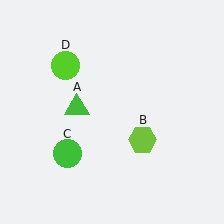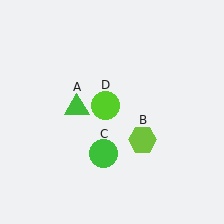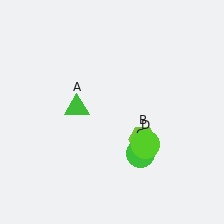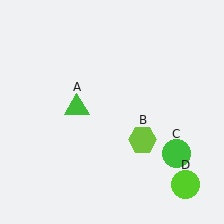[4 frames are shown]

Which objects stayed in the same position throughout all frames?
Green triangle (object A) and lime hexagon (object B) remained stationary.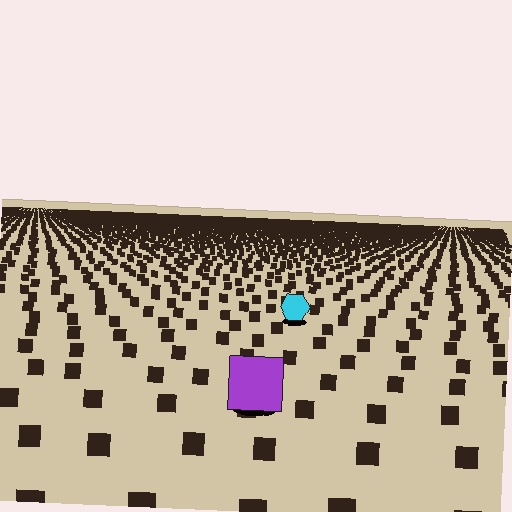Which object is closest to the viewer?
The purple square is closest. The texture marks near it are larger and more spread out.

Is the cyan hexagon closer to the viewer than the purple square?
No. The purple square is closer — you can tell from the texture gradient: the ground texture is coarser near it.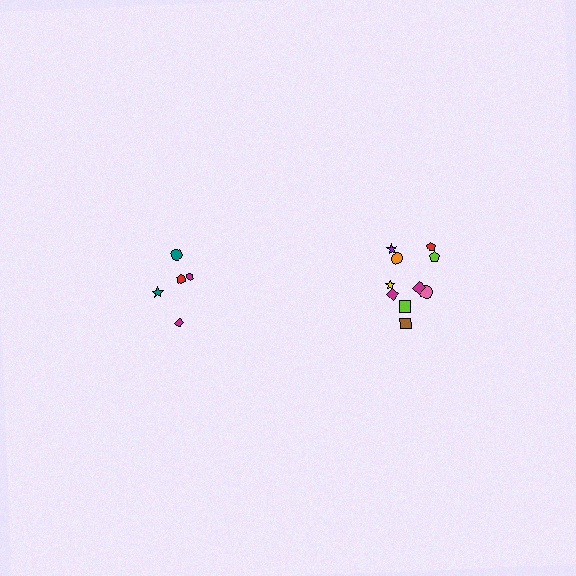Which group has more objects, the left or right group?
The right group.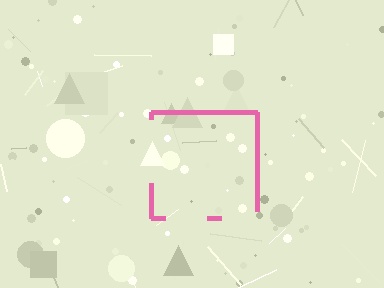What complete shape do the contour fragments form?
The contour fragments form a square.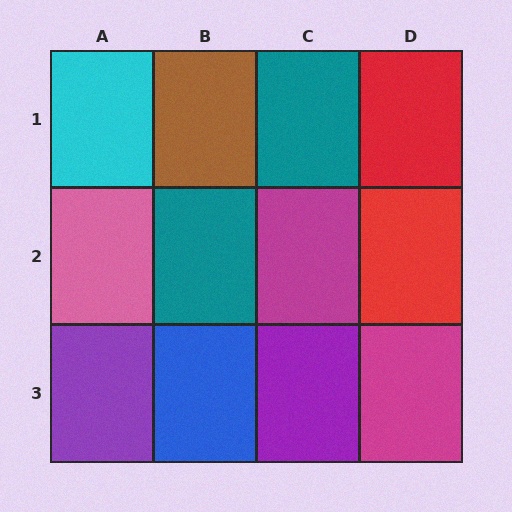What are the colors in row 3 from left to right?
Purple, blue, purple, magenta.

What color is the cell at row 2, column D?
Red.